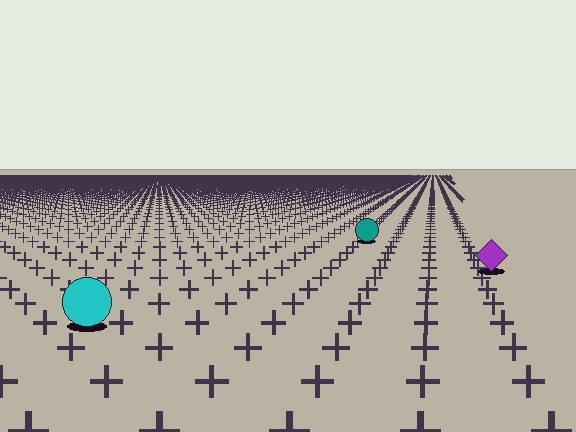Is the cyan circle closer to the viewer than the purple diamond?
Yes. The cyan circle is closer — you can tell from the texture gradient: the ground texture is coarser near it.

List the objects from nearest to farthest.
From nearest to farthest: the cyan circle, the purple diamond, the teal circle.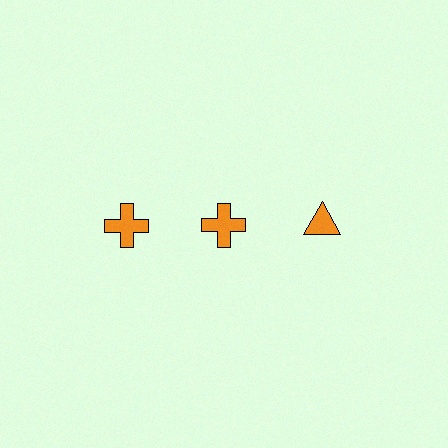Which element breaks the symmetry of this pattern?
The orange triangle in the top row, center column breaks the symmetry. All other shapes are orange crosses.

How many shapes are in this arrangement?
There are 3 shapes arranged in a grid pattern.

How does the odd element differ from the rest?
It has a different shape: triangle instead of cross.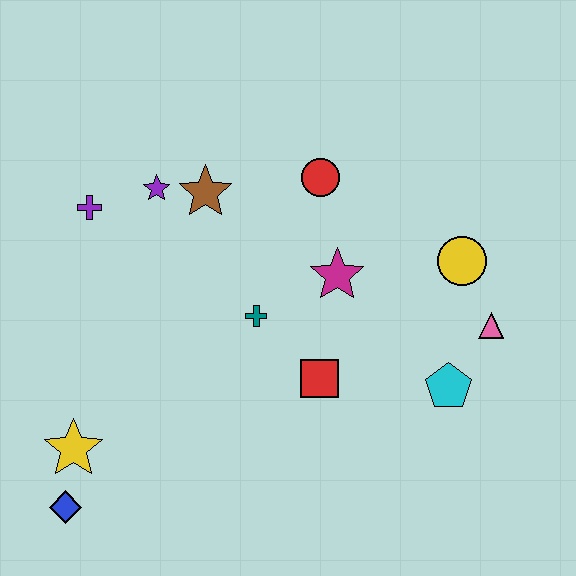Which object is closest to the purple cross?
The purple star is closest to the purple cross.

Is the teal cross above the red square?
Yes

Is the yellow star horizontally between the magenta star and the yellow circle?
No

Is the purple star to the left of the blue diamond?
No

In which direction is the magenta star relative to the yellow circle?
The magenta star is to the left of the yellow circle.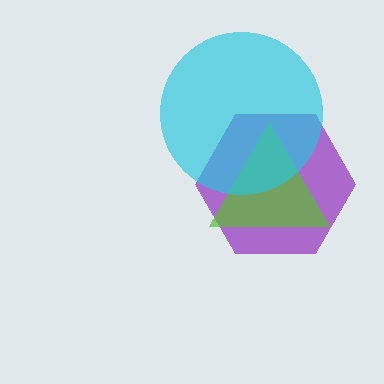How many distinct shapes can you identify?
There are 3 distinct shapes: a purple hexagon, a lime triangle, a cyan circle.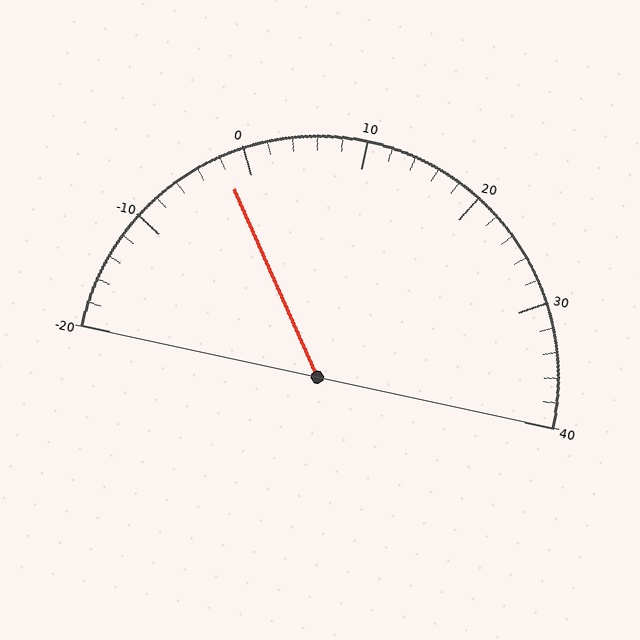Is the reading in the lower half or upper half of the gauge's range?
The reading is in the lower half of the range (-20 to 40).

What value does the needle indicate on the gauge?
The needle indicates approximately -2.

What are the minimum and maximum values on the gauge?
The gauge ranges from -20 to 40.